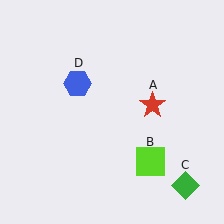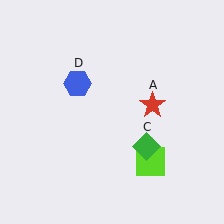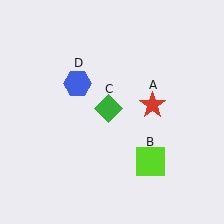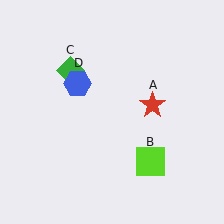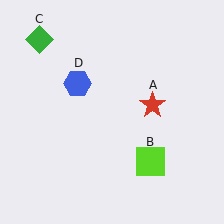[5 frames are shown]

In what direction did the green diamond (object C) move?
The green diamond (object C) moved up and to the left.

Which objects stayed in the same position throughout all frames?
Red star (object A) and lime square (object B) and blue hexagon (object D) remained stationary.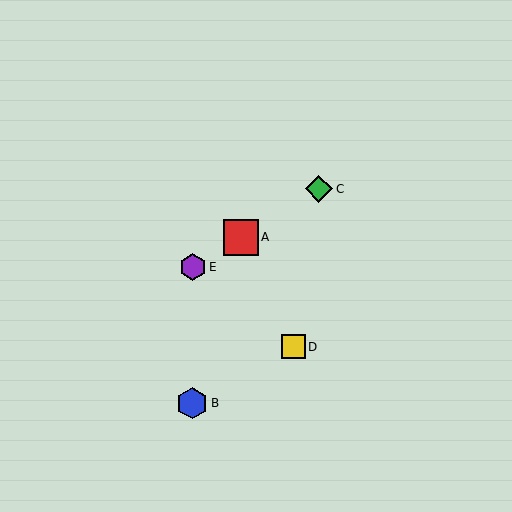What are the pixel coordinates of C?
Object C is at (319, 189).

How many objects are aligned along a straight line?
3 objects (A, C, E) are aligned along a straight line.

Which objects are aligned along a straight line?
Objects A, C, E are aligned along a straight line.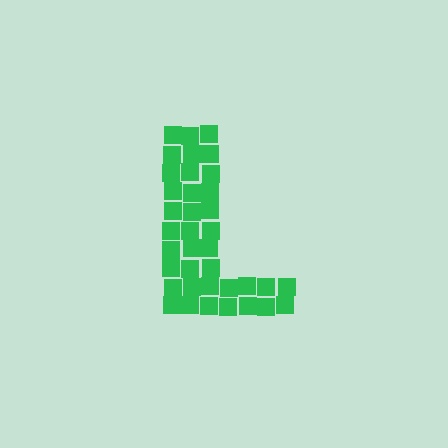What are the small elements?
The small elements are squares.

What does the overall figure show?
The overall figure shows the letter L.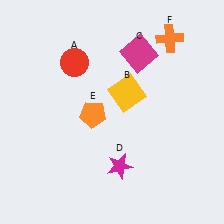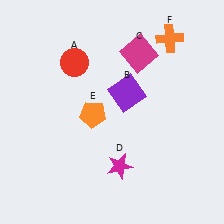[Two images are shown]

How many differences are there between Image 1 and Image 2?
There is 1 difference between the two images.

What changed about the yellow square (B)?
In Image 1, B is yellow. In Image 2, it changed to purple.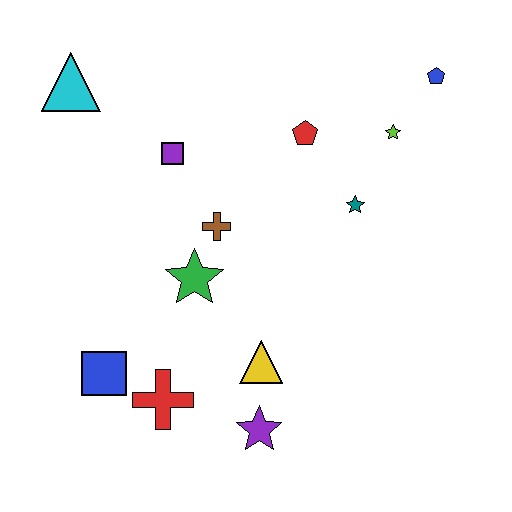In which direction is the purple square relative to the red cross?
The purple square is above the red cross.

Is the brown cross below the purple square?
Yes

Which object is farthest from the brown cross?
The blue pentagon is farthest from the brown cross.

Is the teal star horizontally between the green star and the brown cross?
No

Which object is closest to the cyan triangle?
The purple square is closest to the cyan triangle.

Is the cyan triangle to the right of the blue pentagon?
No